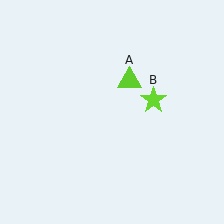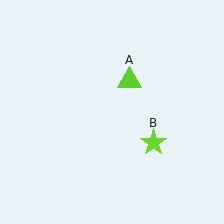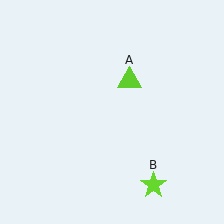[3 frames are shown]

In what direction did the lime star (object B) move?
The lime star (object B) moved down.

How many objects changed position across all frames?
1 object changed position: lime star (object B).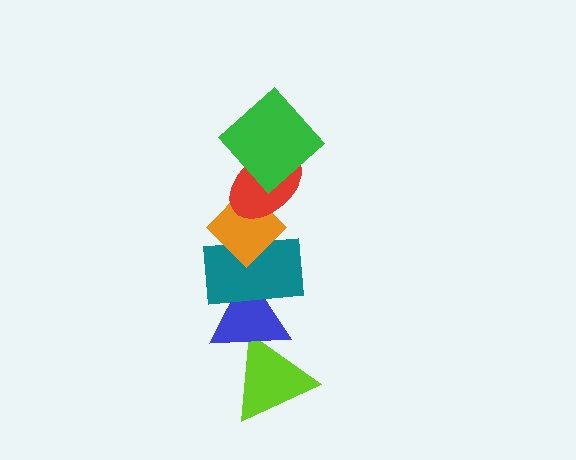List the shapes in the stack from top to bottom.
From top to bottom: the green diamond, the red ellipse, the orange diamond, the teal rectangle, the blue triangle, the lime triangle.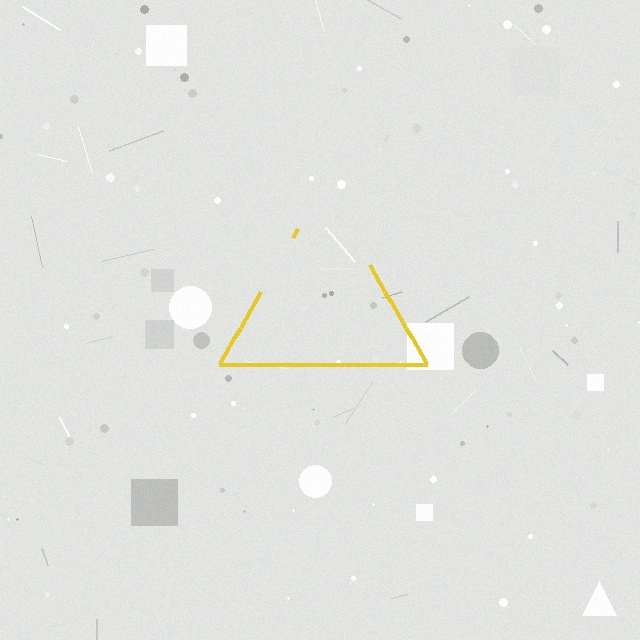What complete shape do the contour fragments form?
The contour fragments form a triangle.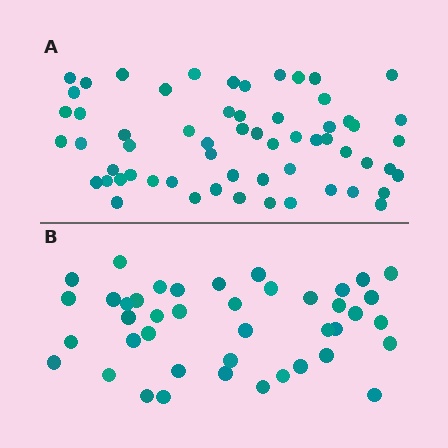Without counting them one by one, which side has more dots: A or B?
Region A (the top region) has more dots.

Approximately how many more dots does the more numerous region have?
Region A has approximately 20 more dots than region B.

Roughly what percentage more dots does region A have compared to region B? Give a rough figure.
About 45% more.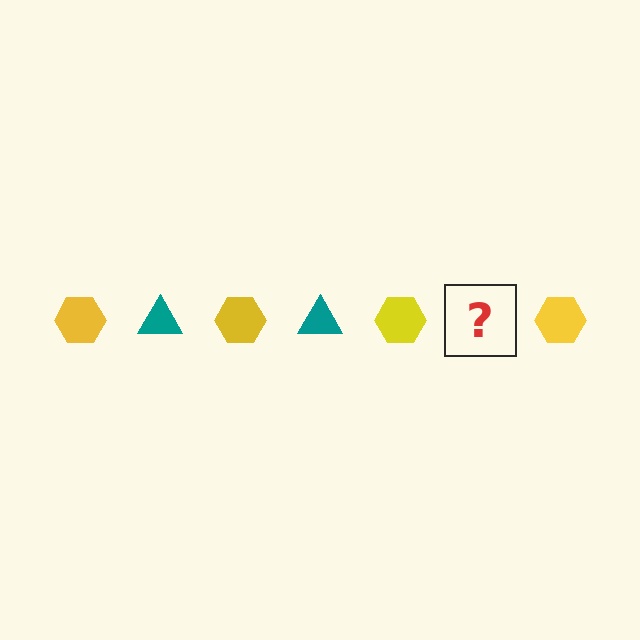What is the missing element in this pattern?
The missing element is a teal triangle.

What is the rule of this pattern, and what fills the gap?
The rule is that the pattern alternates between yellow hexagon and teal triangle. The gap should be filled with a teal triangle.